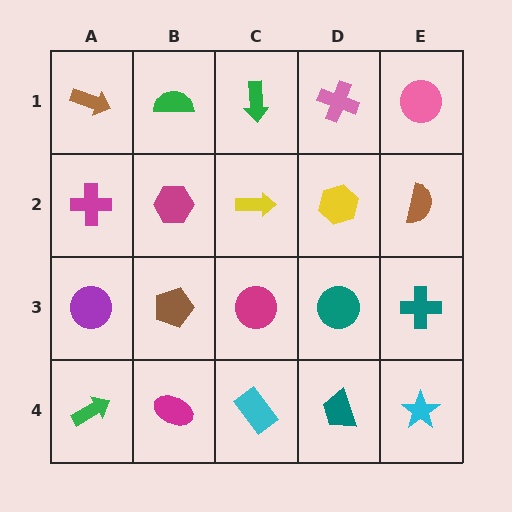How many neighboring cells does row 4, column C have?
3.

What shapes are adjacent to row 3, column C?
A yellow arrow (row 2, column C), a cyan rectangle (row 4, column C), a brown pentagon (row 3, column B), a teal circle (row 3, column D).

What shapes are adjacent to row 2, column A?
A brown arrow (row 1, column A), a purple circle (row 3, column A), a magenta hexagon (row 2, column B).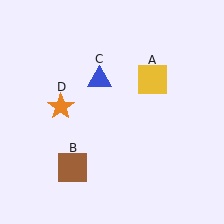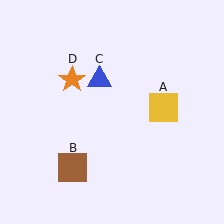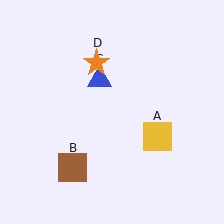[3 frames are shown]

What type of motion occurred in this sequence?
The yellow square (object A), orange star (object D) rotated clockwise around the center of the scene.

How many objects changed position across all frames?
2 objects changed position: yellow square (object A), orange star (object D).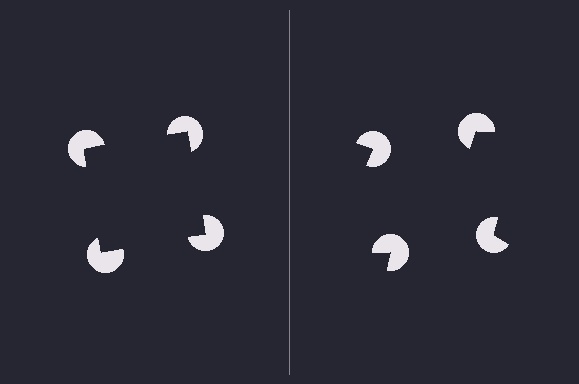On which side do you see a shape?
An illusory square appears on the left side. On the right side the wedge cuts are rotated, so no coherent shape forms.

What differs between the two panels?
The pac-man discs are positioned identically on both sides; only the wedge orientations differ. On the left they align to a square; on the right they are misaligned.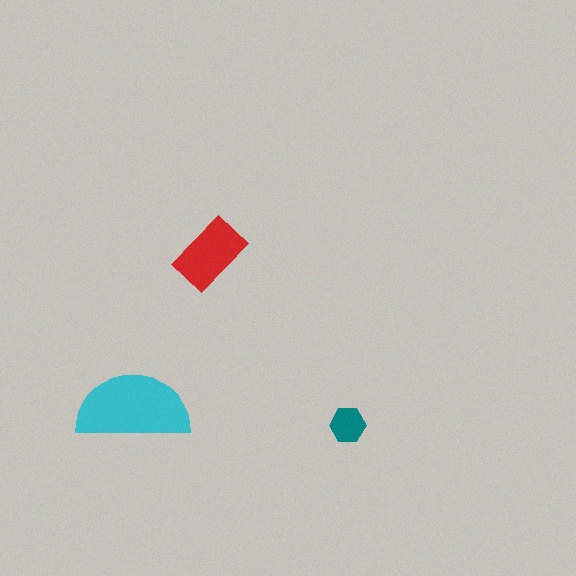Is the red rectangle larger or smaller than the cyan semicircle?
Smaller.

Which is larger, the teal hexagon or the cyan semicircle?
The cyan semicircle.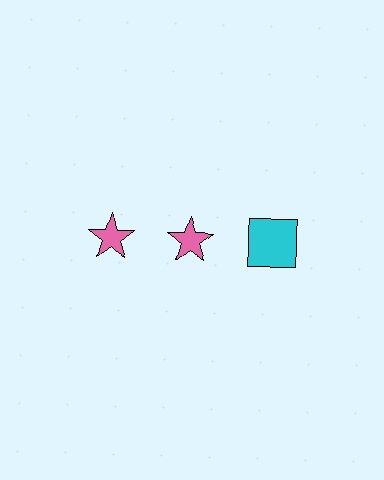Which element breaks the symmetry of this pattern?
The cyan square in the top row, center column breaks the symmetry. All other shapes are pink stars.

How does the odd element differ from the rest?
It differs in both color (cyan instead of pink) and shape (square instead of star).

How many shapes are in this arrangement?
There are 3 shapes arranged in a grid pattern.